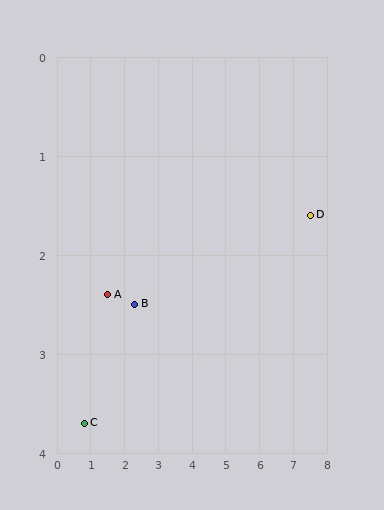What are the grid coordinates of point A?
Point A is at approximately (1.5, 2.4).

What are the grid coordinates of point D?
Point D is at approximately (7.5, 1.6).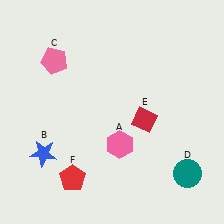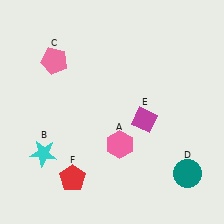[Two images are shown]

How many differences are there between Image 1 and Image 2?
There are 2 differences between the two images.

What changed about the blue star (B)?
In Image 1, B is blue. In Image 2, it changed to cyan.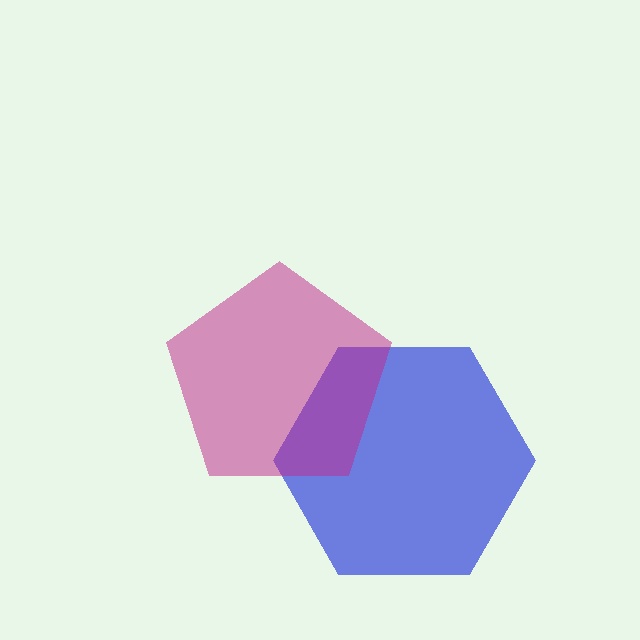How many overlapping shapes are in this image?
There are 2 overlapping shapes in the image.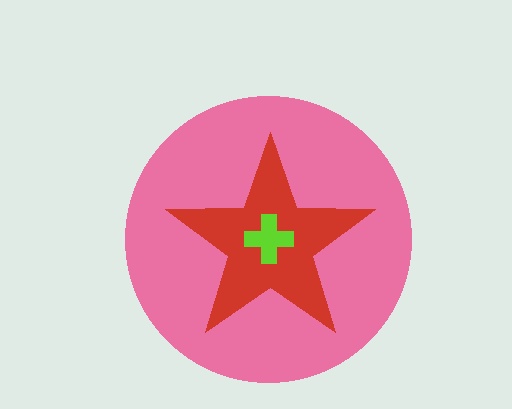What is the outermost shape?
The pink circle.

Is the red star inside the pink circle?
Yes.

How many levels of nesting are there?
3.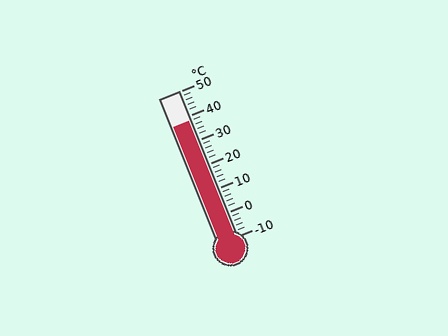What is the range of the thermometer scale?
The thermometer scale ranges from -10°C to 50°C.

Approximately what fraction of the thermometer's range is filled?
The thermometer is filled to approximately 80% of its range.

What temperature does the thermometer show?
The thermometer shows approximately 38°C.